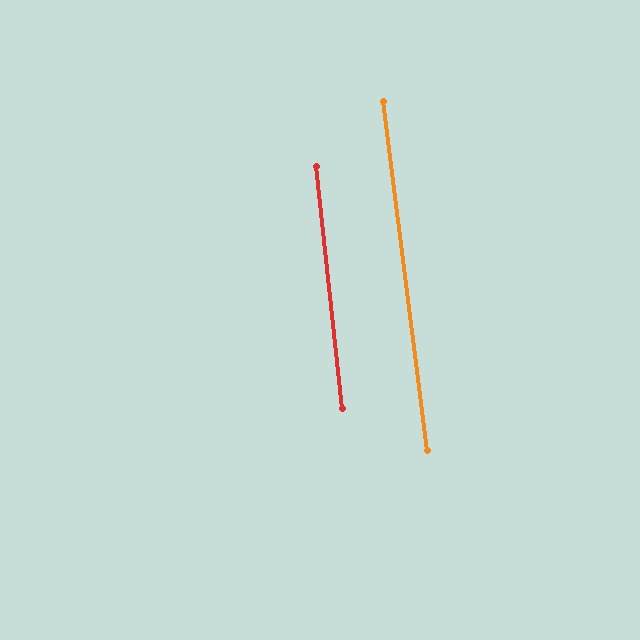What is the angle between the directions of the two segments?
Approximately 1 degree.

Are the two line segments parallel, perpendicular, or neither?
Parallel — their directions differ by only 1.1°.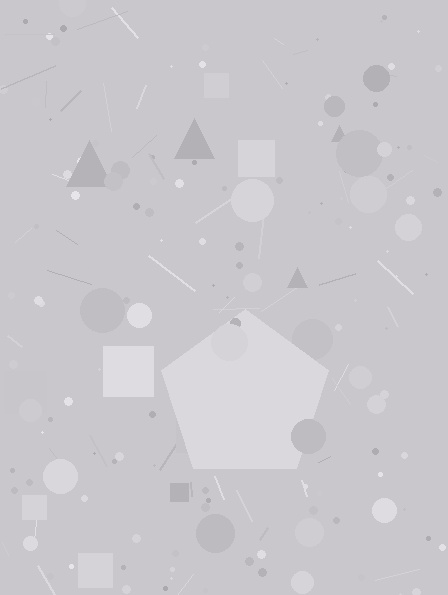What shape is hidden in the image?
A pentagon is hidden in the image.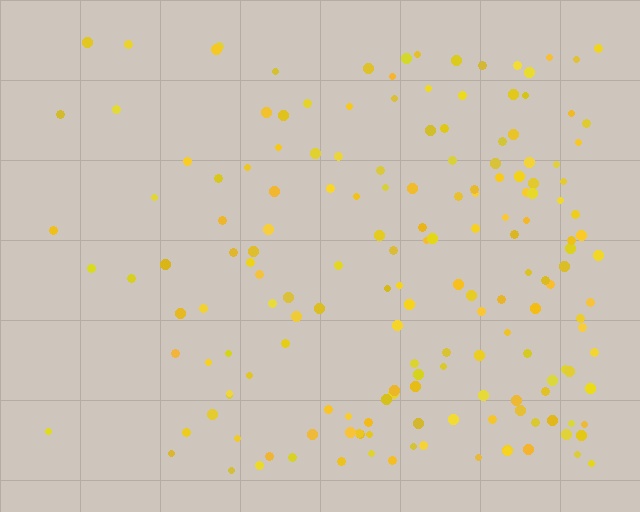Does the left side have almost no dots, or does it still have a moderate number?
Still a moderate number, just noticeably fewer than the right.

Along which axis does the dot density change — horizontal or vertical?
Horizontal.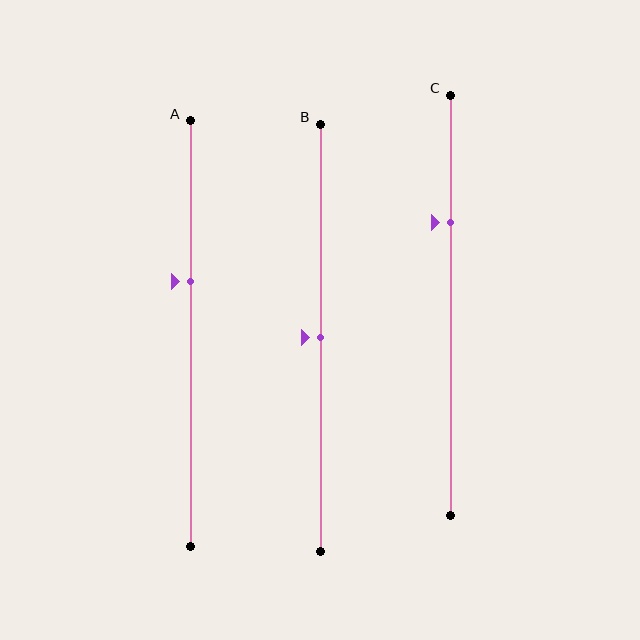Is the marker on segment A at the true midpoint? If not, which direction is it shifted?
No, the marker on segment A is shifted upward by about 12% of the segment length.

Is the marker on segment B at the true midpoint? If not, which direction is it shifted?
Yes, the marker on segment B is at the true midpoint.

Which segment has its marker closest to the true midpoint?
Segment B has its marker closest to the true midpoint.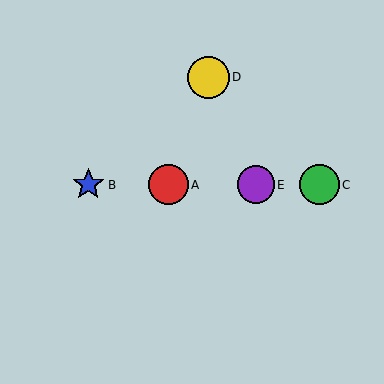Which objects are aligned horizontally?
Objects A, B, C, E are aligned horizontally.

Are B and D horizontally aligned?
No, B is at y≈185 and D is at y≈78.